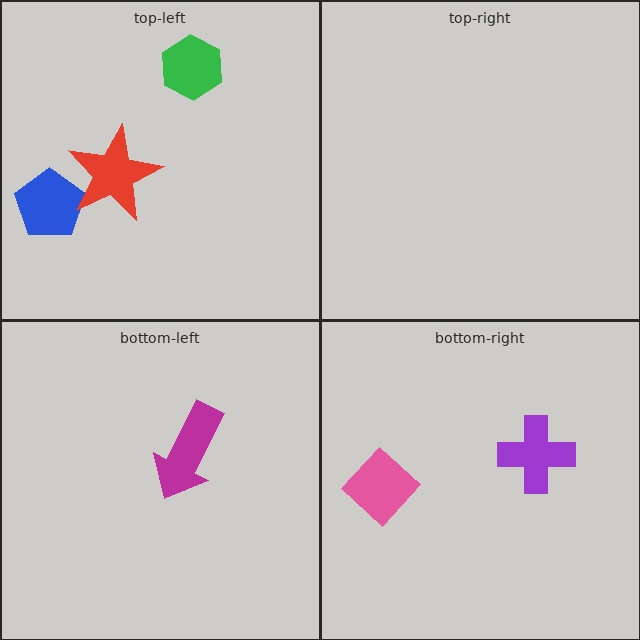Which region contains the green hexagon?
The top-left region.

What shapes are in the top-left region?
The green hexagon, the blue pentagon, the red star.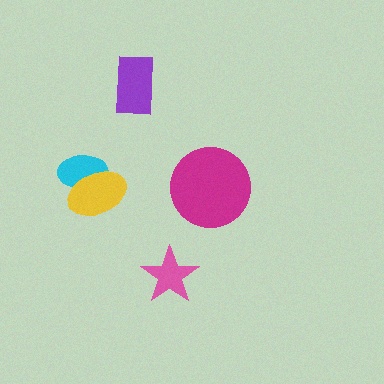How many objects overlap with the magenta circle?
0 objects overlap with the magenta circle.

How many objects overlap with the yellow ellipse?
1 object overlaps with the yellow ellipse.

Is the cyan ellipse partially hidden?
Yes, it is partially covered by another shape.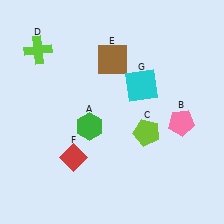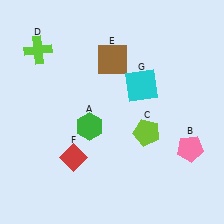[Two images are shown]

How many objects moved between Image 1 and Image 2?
1 object moved between the two images.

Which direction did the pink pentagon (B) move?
The pink pentagon (B) moved down.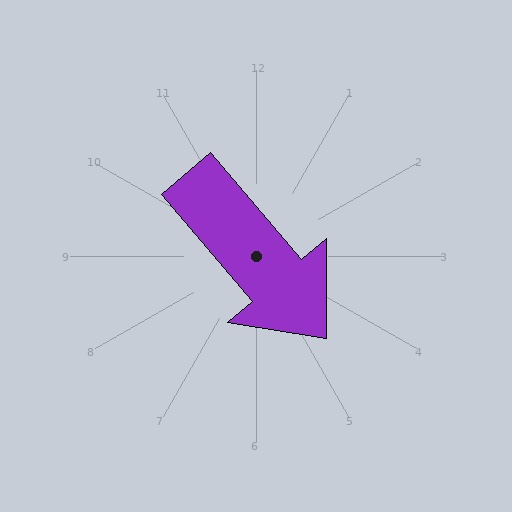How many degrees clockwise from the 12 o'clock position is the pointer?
Approximately 140 degrees.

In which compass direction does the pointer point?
Southeast.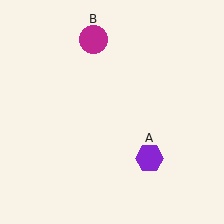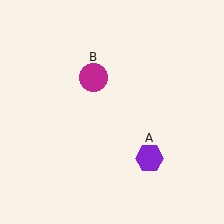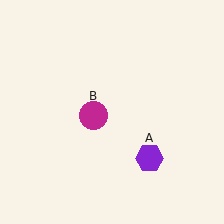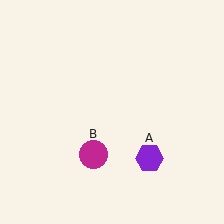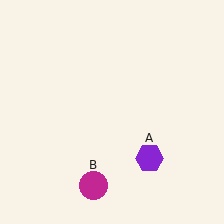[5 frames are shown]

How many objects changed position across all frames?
1 object changed position: magenta circle (object B).